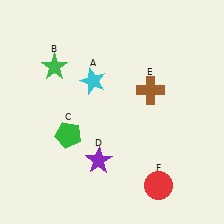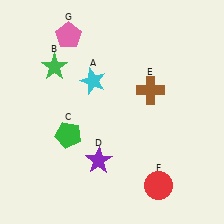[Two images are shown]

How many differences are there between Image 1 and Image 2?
There is 1 difference between the two images.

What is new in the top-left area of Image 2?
A pink pentagon (G) was added in the top-left area of Image 2.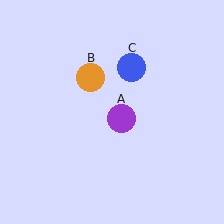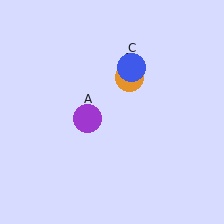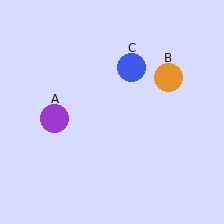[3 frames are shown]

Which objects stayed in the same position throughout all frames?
Blue circle (object C) remained stationary.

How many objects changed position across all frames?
2 objects changed position: purple circle (object A), orange circle (object B).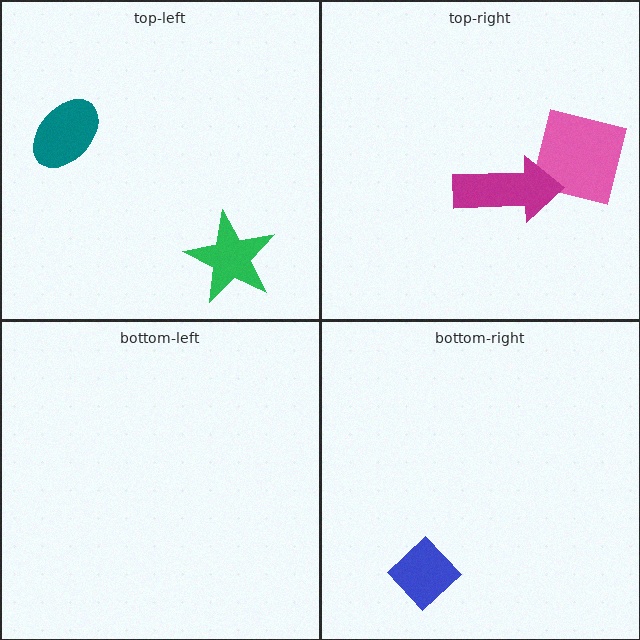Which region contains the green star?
The top-left region.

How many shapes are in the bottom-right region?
1.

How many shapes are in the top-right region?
2.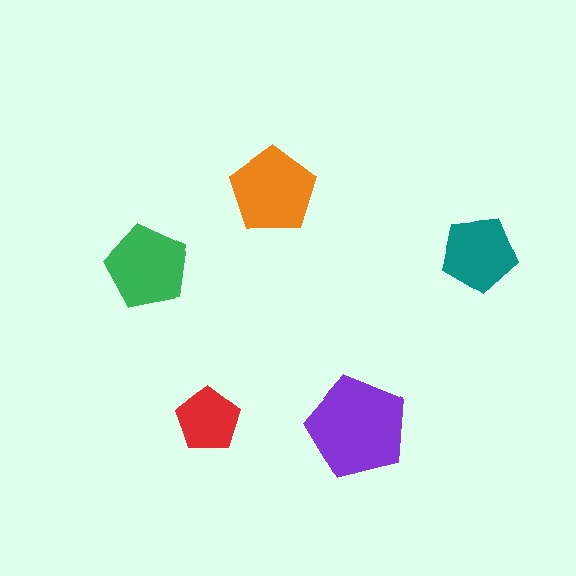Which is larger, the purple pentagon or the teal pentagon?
The purple one.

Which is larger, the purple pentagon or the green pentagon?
The purple one.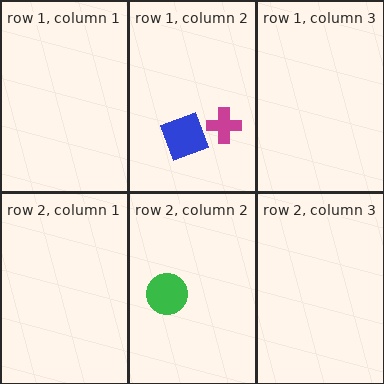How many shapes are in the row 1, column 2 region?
2.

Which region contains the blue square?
The row 1, column 2 region.